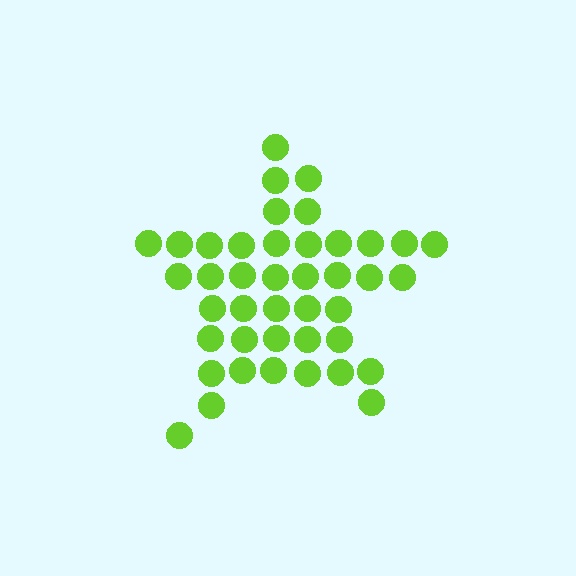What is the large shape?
The large shape is a star.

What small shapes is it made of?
It is made of small circles.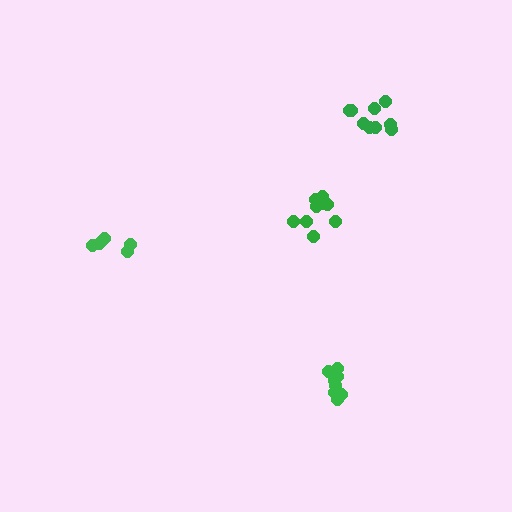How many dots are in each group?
Group 1: 9 dots, Group 2: 10 dots, Group 3: 8 dots, Group 4: 5 dots (32 total).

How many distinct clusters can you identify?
There are 4 distinct clusters.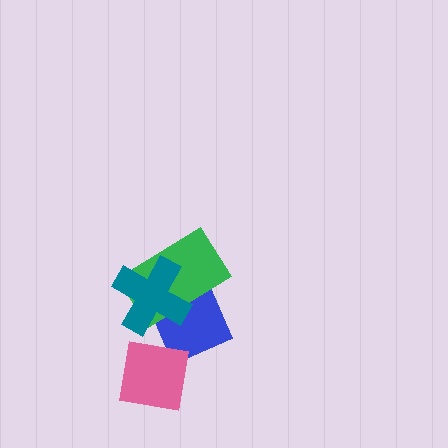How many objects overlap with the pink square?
1 object overlaps with the pink square.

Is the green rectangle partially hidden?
Yes, it is partially covered by another shape.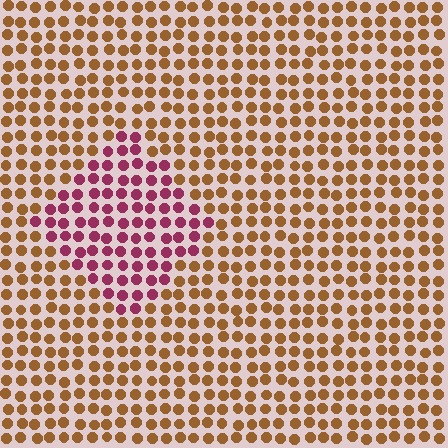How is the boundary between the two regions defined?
The boundary is defined purely by a slight shift in hue (about 56 degrees). Spacing, size, and orientation are identical on both sides.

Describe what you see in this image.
The image is filled with small brown elements in a uniform arrangement. A diamond-shaped region is visible where the elements are tinted to a slightly different hue, forming a subtle color boundary.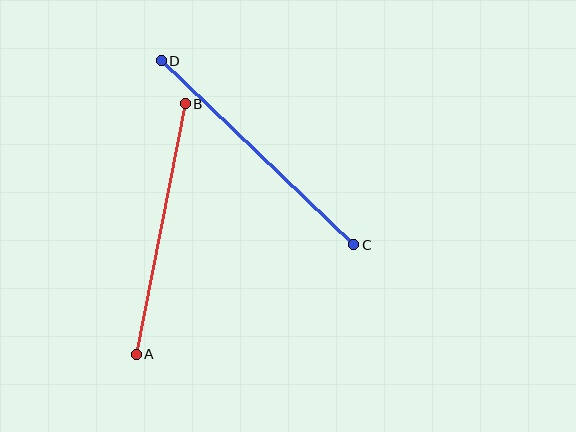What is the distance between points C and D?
The distance is approximately 266 pixels.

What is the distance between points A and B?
The distance is approximately 256 pixels.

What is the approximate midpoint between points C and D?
The midpoint is at approximately (258, 153) pixels.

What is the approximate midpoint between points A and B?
The midpoint is at approximately (161, 229) pixels.